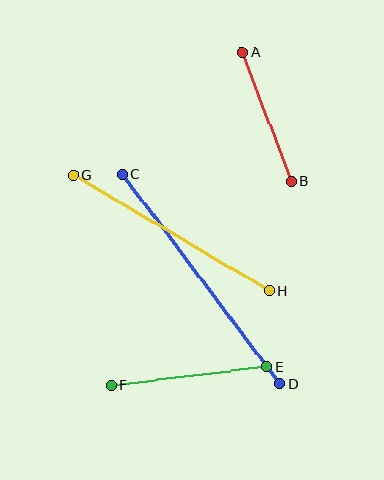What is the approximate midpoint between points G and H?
The midpoint is at approximately (171, 233) pixels.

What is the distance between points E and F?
The distance is approximately 156 pixels.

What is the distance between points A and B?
The distance is approximately 138 pixels.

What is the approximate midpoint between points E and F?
The midpoint is at approximately (189, 376) pixels.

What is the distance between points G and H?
The distance is approximately 227 pixels.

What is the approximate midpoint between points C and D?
The midpoint is at approximately (201, 279) pixels.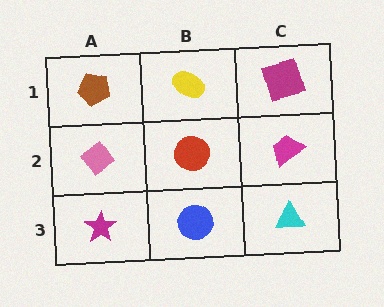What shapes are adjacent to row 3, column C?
A magenta trapezoid (row 2, column C), a blue circle (row 3, column B).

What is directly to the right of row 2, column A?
A red circle.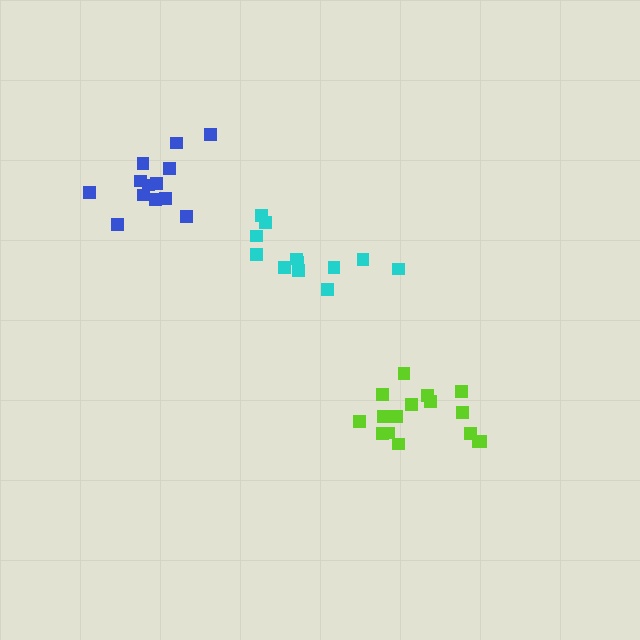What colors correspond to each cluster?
The clusters are colored: blue, cyan, lime.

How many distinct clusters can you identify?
There are 3 distinct clusters.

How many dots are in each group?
Group 1: 13 dots, Group 2: 12 dots, Group 3: 17 dots (42 total).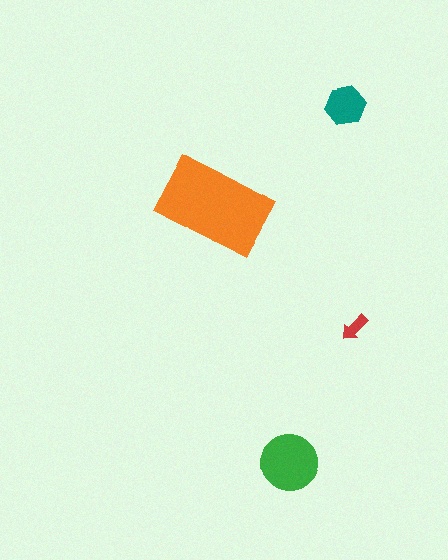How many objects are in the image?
There are 4 objects in the image.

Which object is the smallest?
The red arrow.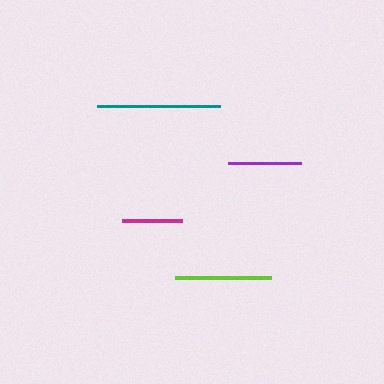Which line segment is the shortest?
The magenta line is the shortest at approximately 60 pixels.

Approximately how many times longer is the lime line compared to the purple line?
The lime line is approximately 1.3 times the length of the purple line.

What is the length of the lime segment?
The lime segment is approximately 96 pixels long.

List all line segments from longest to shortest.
From longest to shortest: teal, lime, purple, magenta.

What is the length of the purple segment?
The purple segment is approximately 73 pixels long.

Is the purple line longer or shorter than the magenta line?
The purple line is longer than the magenta line.